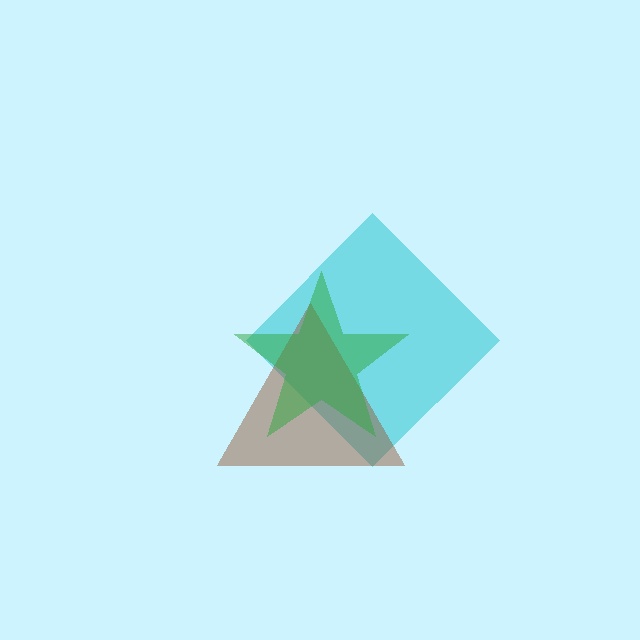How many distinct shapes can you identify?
There are 3 distinct shapes: a cyan diamond, a brown triangle, a green star.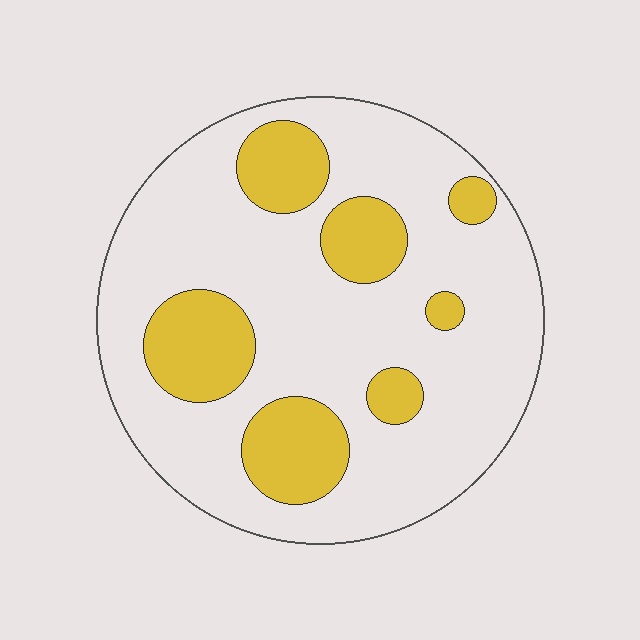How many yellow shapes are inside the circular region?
7.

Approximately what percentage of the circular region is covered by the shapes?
Approximately 25%.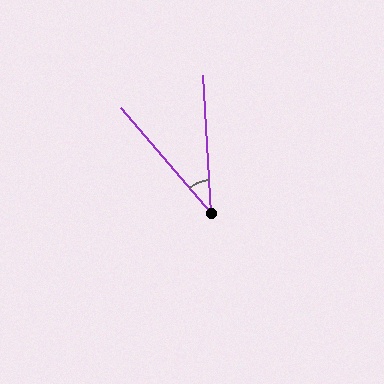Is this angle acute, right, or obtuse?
It is acute.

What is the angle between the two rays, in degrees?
Approximately 37 degrees.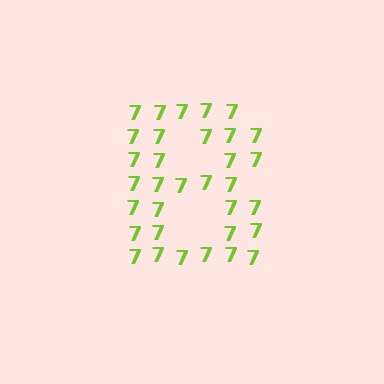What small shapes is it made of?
It is made of small digit 7's.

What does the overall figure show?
The overall figure shows the letter B.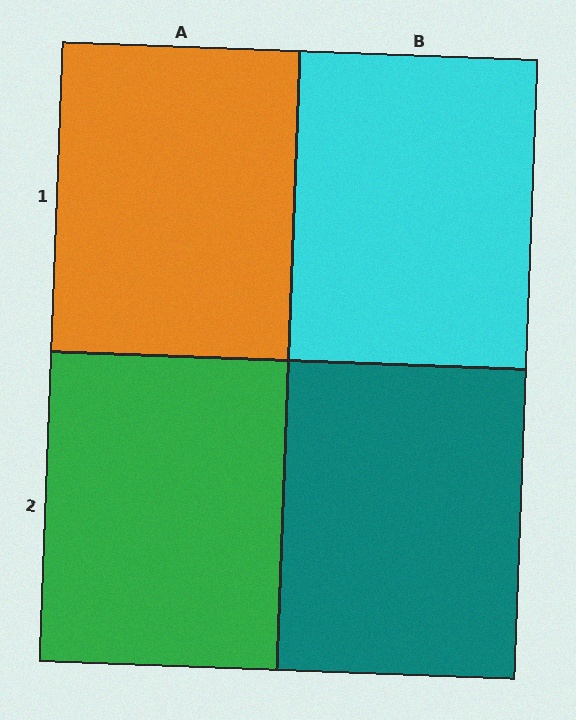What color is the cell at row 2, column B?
Teal.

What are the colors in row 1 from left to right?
Orange, cyan.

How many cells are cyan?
1 cell is cyan.